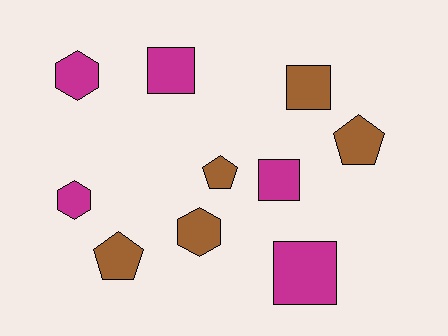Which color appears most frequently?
Magenta, with 5 objects.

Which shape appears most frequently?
Square, with 4 objects.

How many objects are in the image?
There are 10 objects.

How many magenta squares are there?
There are 3 magenta squares.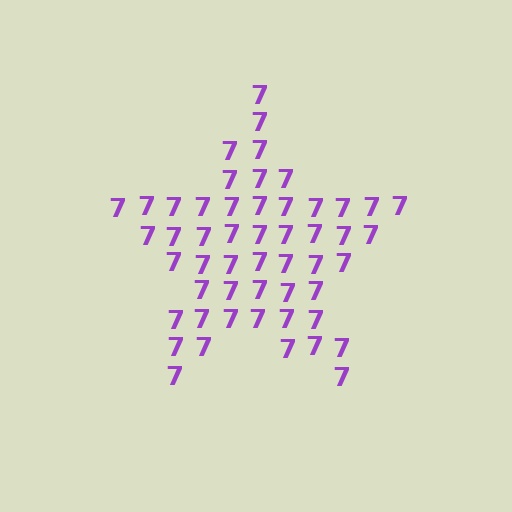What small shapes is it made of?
It is made of small digit 7's.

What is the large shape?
The large shape is a star.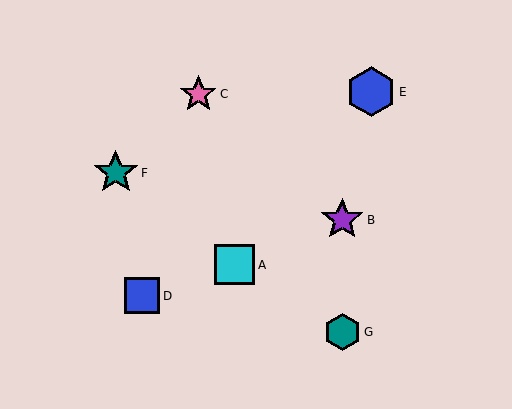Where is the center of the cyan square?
The center of the cyan square is at (235, 265).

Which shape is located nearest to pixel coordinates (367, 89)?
The blue hexagon (labeled E) at (371, 92) is nearest to that location.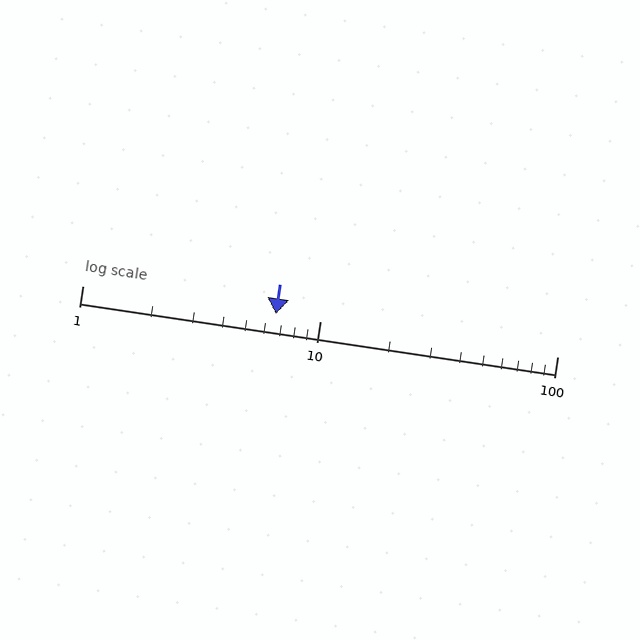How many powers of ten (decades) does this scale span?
The scale spans 2 decades, from 1 to 100.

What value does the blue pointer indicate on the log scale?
The pointer indicates approximately 6.5.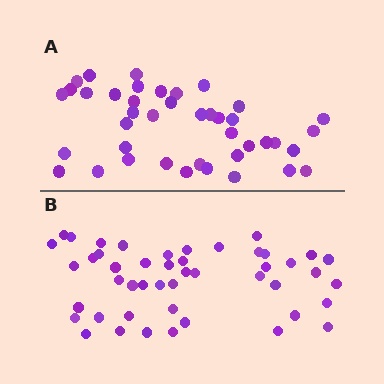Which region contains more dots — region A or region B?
Region B (the bottom region) has more dots.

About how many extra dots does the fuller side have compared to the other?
Region B has about 6 more dots than region A.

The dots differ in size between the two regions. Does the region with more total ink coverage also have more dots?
No. Region A has more total ink coverage because its dots are larger, but region B actually contains more individual dots. Total area can be misleading — the number of items is what matters here.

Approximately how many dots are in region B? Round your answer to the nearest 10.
About 50 dots. (The exact count is 47, which rounds to 50.)